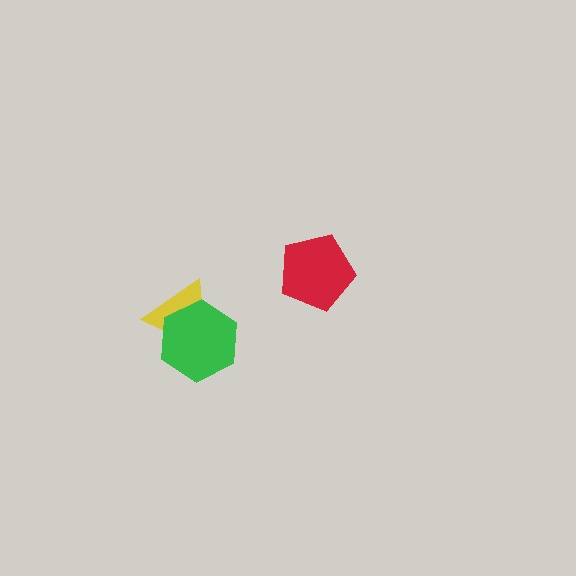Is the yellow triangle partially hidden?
Yes, it is partially covered by another shape.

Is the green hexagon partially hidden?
No, no other shape covers it.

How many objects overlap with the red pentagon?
0 objects overlap with the red pentagon.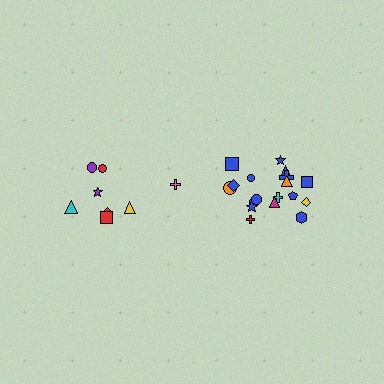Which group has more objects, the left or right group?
The right group.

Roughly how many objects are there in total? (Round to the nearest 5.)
Roughly 25 objects in total.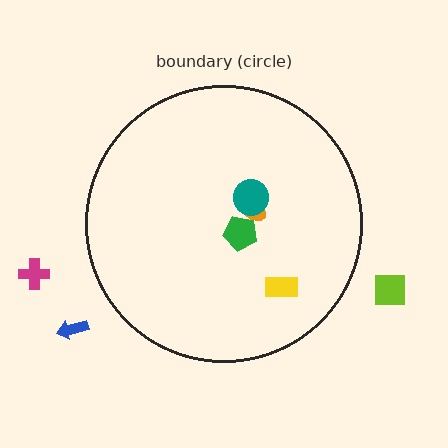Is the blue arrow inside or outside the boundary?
Outside.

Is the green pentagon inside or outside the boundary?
Inside.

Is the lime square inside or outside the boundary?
Outside.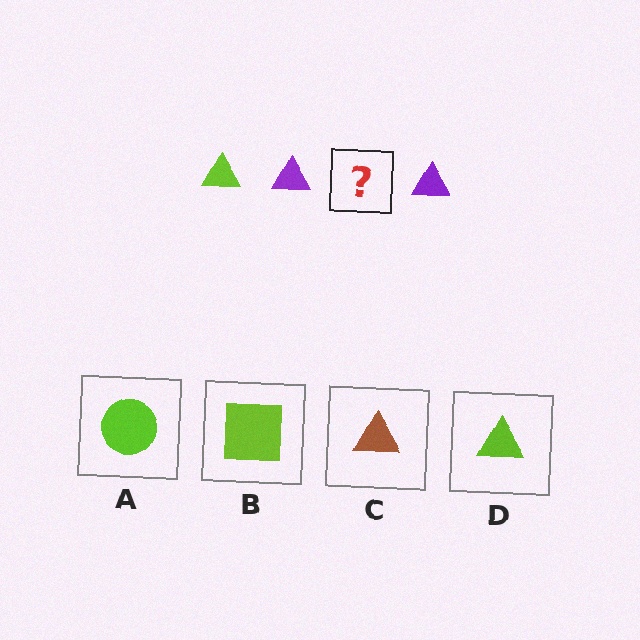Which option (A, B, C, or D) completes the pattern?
D.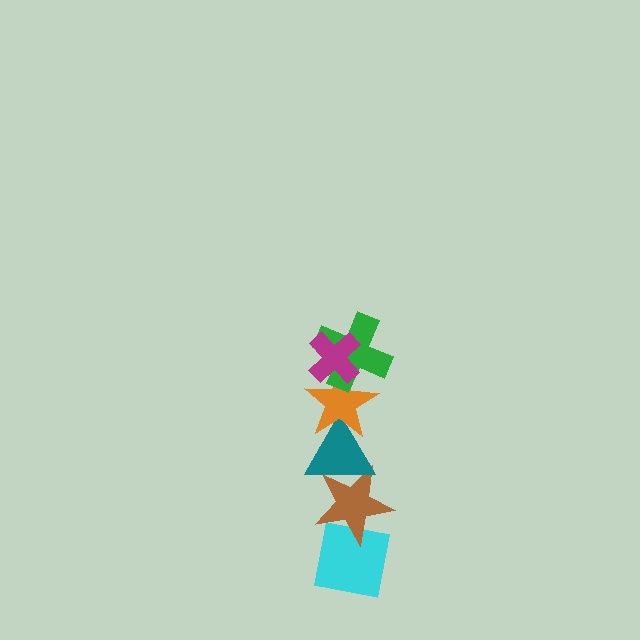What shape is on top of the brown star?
The teal triangle is on top of the brown star.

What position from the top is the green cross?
The green cross is 2nd from the top.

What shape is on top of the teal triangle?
The orange star is on top of the teal triangle.